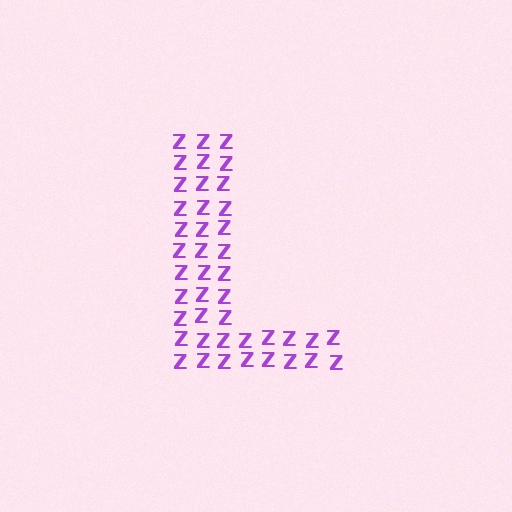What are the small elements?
The small elements are letter Z's.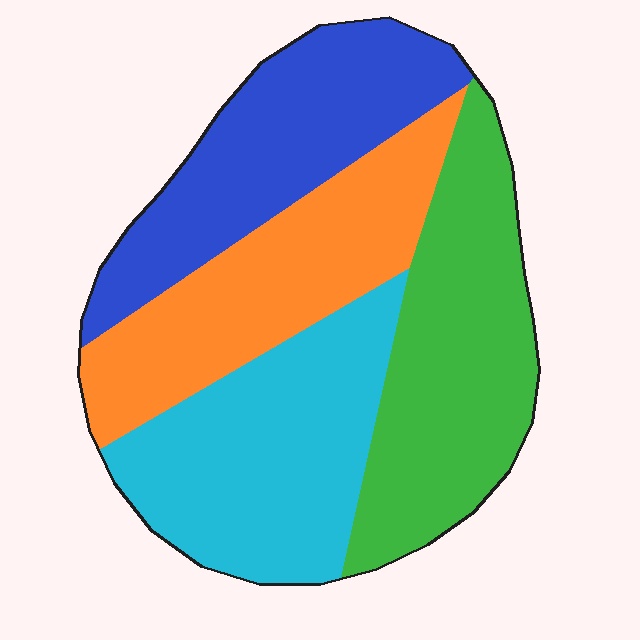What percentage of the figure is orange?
Orange covers roughly 25% of the figure.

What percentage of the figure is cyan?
Cyan takes up about one quarter (1/4) of the figure.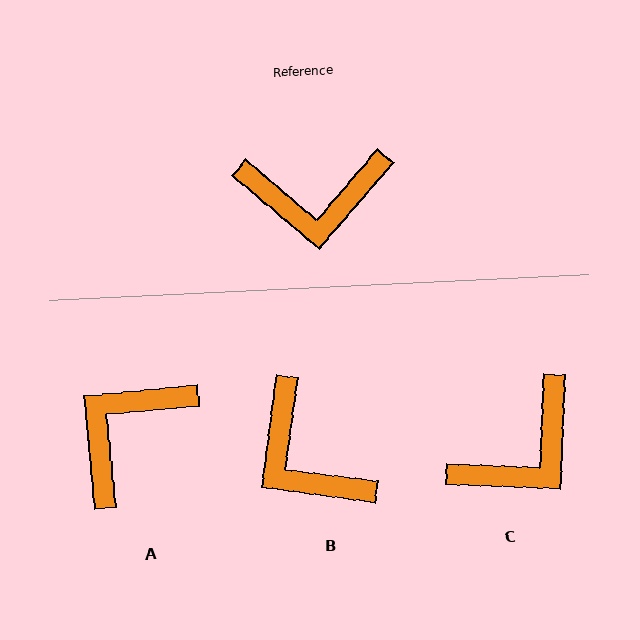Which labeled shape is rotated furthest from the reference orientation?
A, about 134 degrees away.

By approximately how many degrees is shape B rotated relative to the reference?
Approximately 57 degrees clockwise.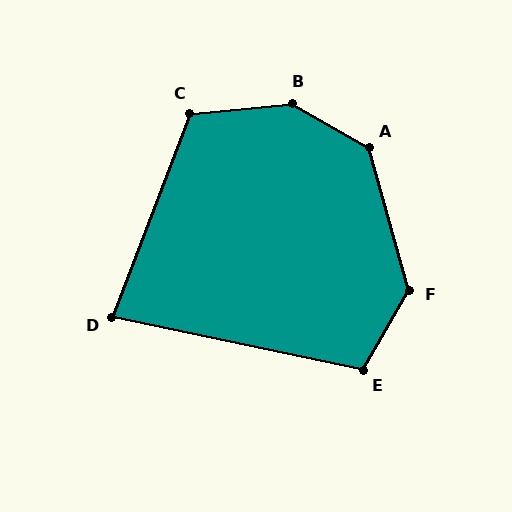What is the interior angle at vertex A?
Approximately 136 degrees (obtuse).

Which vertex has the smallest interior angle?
D, at approximately 81 degrees.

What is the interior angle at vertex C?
Approximately 117 degrees (obtuse).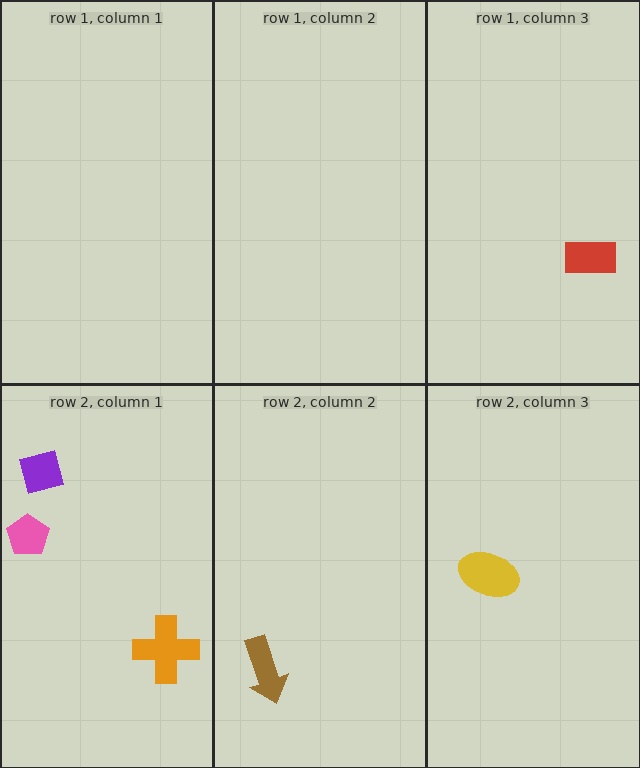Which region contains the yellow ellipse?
The row 2, column 3 region.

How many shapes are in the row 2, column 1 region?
3.